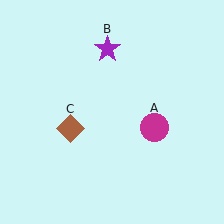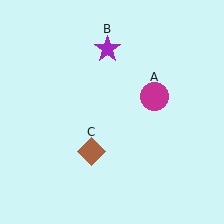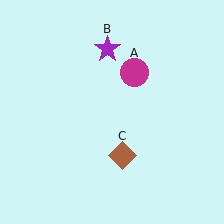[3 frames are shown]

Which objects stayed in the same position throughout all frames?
Purple star (object B) remained stationary.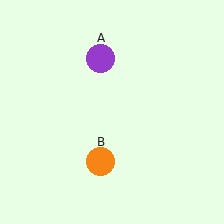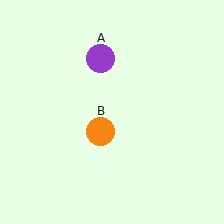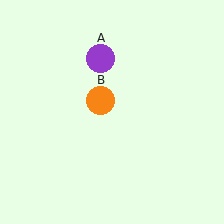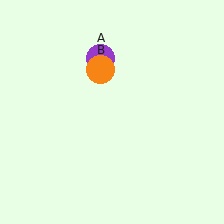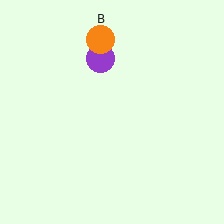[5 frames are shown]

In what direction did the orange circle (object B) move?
The orange circle (object B) moved up.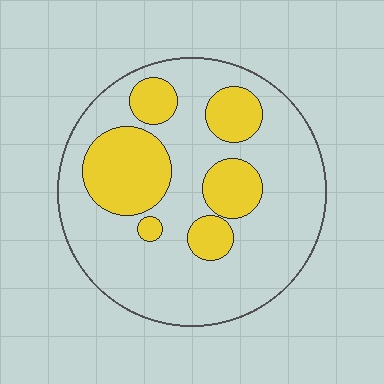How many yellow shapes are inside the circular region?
6.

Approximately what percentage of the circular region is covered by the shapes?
Approximately 30%.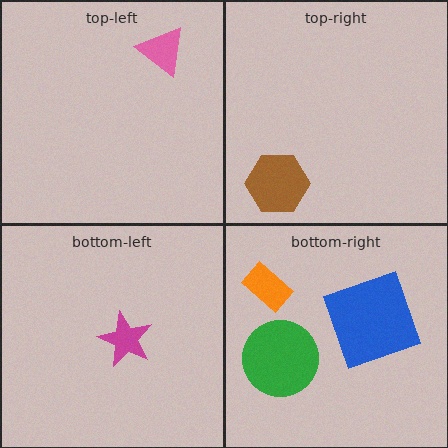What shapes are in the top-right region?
The brown hexagon.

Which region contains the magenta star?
The bottom-left region.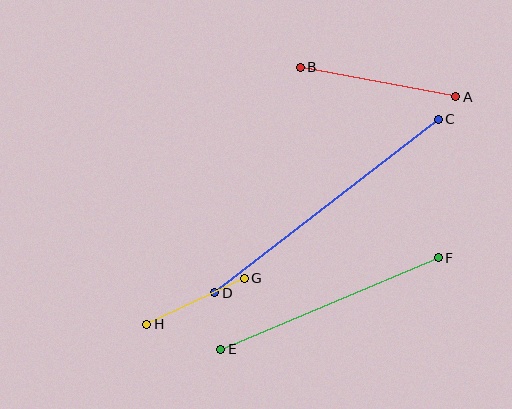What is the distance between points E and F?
The distance is approximately 236 pixels.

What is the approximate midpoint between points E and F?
The midpoint is at approximately (330, 304) pixels.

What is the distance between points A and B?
The distance is approximately 158 pixels.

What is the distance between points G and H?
The distance is approximately 108 pixels.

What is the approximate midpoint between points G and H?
The midpoint is at approximately (195, 301) pixels.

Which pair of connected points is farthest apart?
Points C and D are farthest apart.